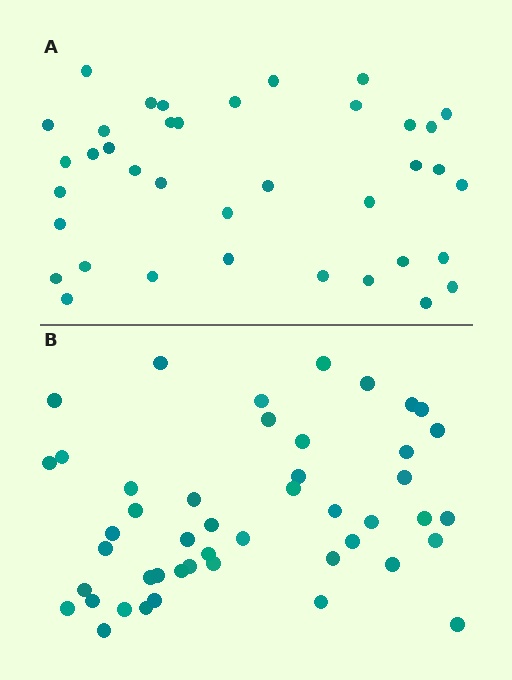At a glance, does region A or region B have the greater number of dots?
Region B (the bottom region) has more dots.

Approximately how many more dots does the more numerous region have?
Region B has roughly 8 or so more dots than region A.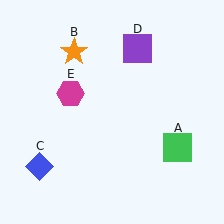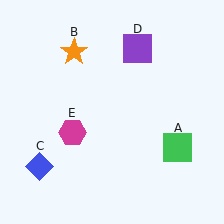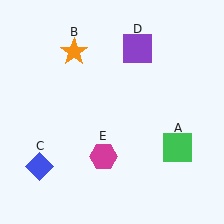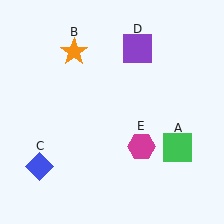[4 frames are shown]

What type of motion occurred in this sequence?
The magenta hexagon (object E) rotated counterclockwise around the center of the scene.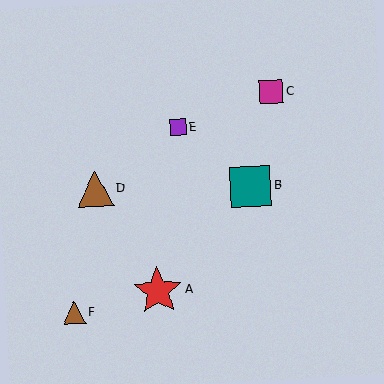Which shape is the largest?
The red star (labeled A) is the largest.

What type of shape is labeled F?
Shape F is a brown triangle.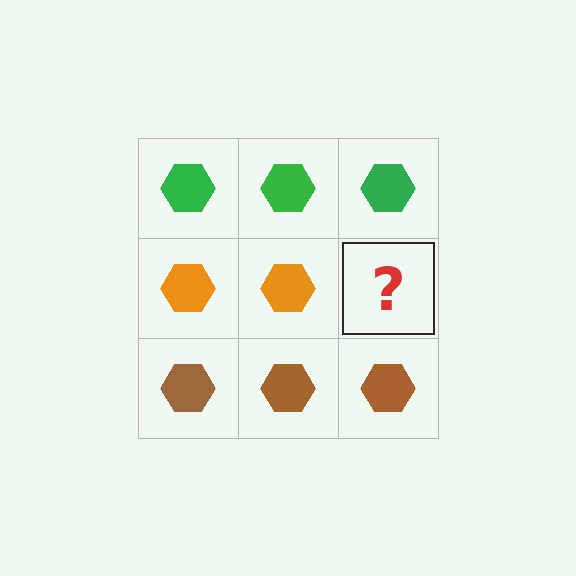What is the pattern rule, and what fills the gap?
The rule is that each row has a consistent color. The gap should be filled with an orange hexagon.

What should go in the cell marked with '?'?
The missing cell should contain an orange hexagon.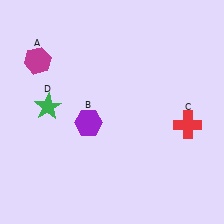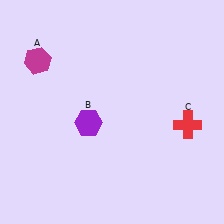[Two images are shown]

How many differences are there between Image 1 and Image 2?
There is 1 difference between the two images.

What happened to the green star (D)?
The green star (D) was removed in Image 2. It was in the top-left area of Image 1.